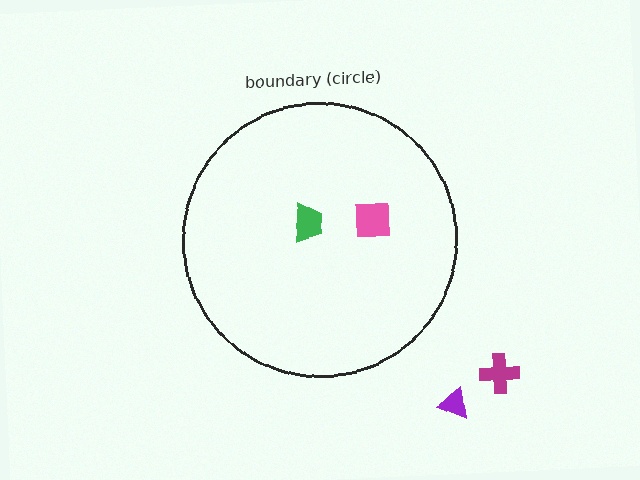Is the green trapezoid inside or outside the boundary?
Inside.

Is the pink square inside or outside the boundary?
Inside.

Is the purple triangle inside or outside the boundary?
Outside.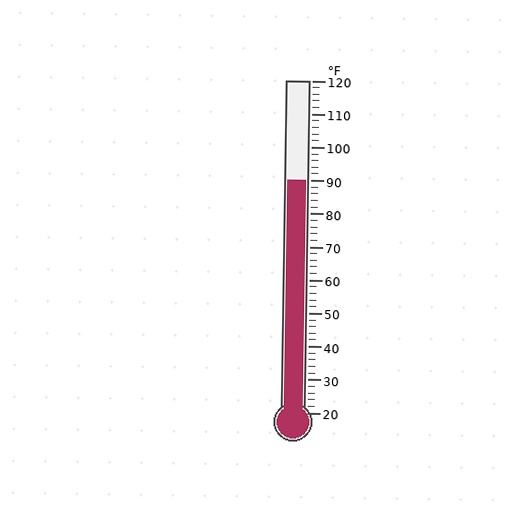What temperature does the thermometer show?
The thermometer shows approximately 90°F.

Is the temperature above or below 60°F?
The temperature is above 60°F.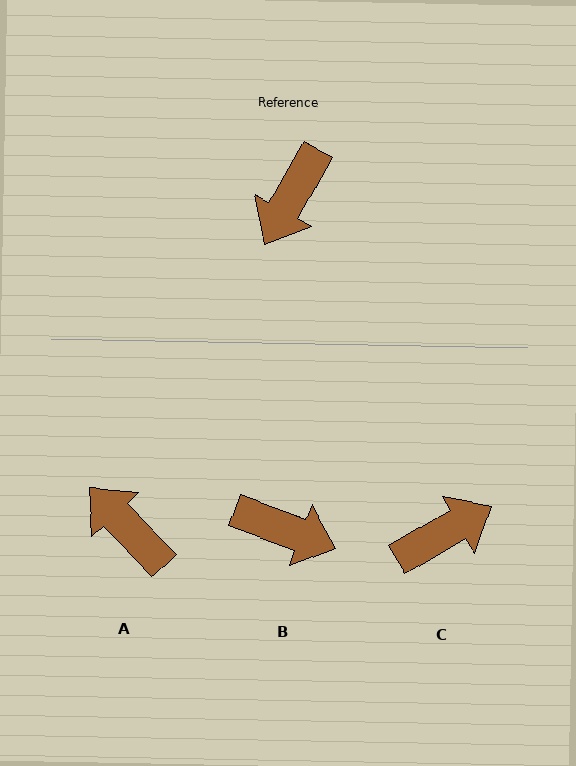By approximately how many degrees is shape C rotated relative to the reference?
Approximately 149 degrees counter-clockwise.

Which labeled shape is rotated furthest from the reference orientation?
C, about 149 degrees away.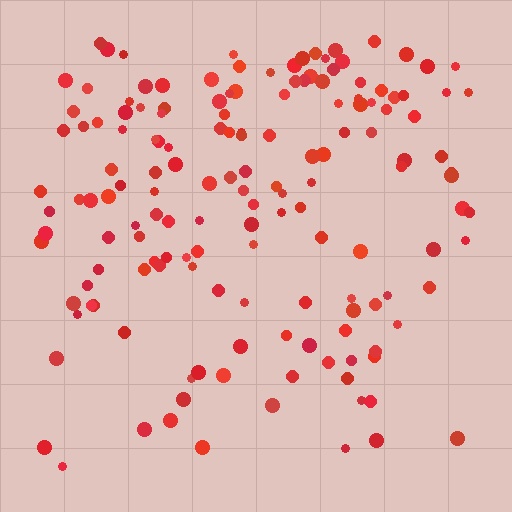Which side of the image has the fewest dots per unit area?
The bottom.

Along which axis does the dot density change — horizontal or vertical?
Vertical.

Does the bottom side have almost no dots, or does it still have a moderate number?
Still a moderate number, just noticeably fewer than the top.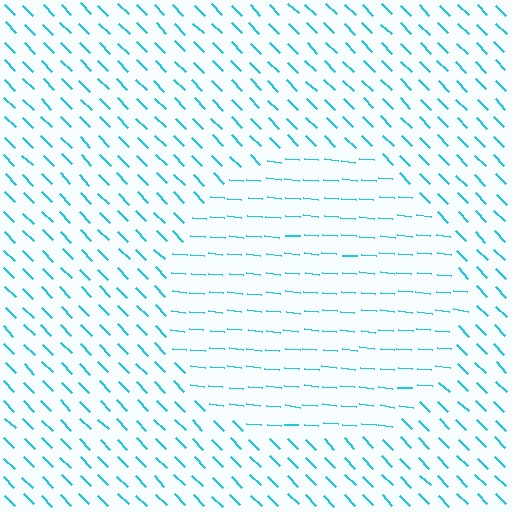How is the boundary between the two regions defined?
The boundary is defined purely by a change in line orientation (approximately 40 degrees difference). All lines are the same color and thickness.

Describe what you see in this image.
The image is filled with small cyan line segments. A circle region in the image has lines oriented differently from the surrounding lines, creating a visible texture boundary.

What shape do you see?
I see a circle.